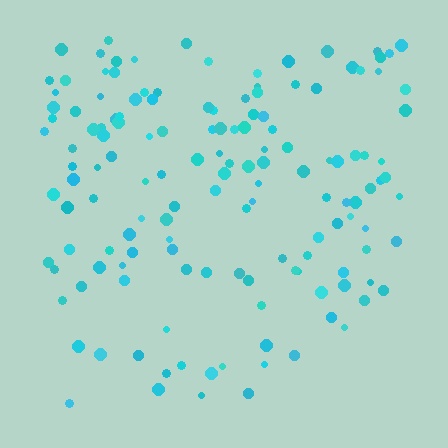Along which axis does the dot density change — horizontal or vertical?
Vertical.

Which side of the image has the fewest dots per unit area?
The bottom.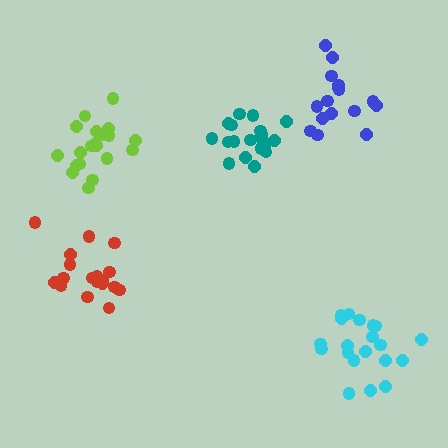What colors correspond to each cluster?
The clusters are colored: cyan, teal, red, lime, blue.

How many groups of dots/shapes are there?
There are 5 groups.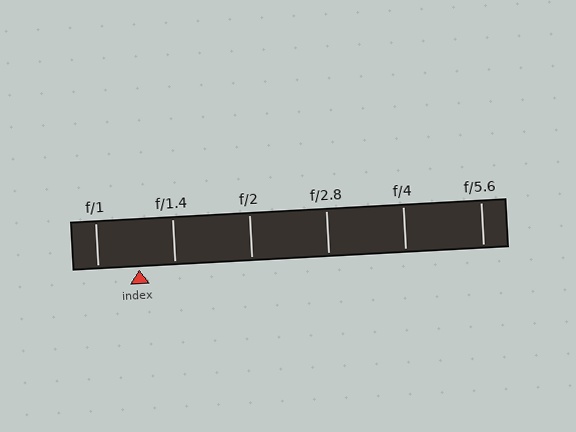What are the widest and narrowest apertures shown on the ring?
The widest aperture shown is f/1 and the narrowest is f/5.6.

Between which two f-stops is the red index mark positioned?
The index mark is between f/1 and f/1.4.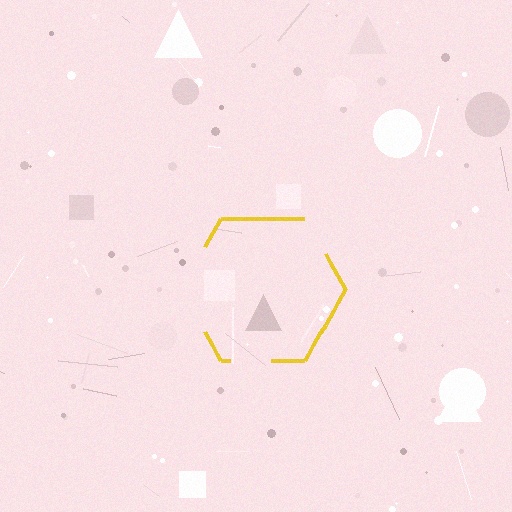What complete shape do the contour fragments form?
The contour fragments form a hexagon.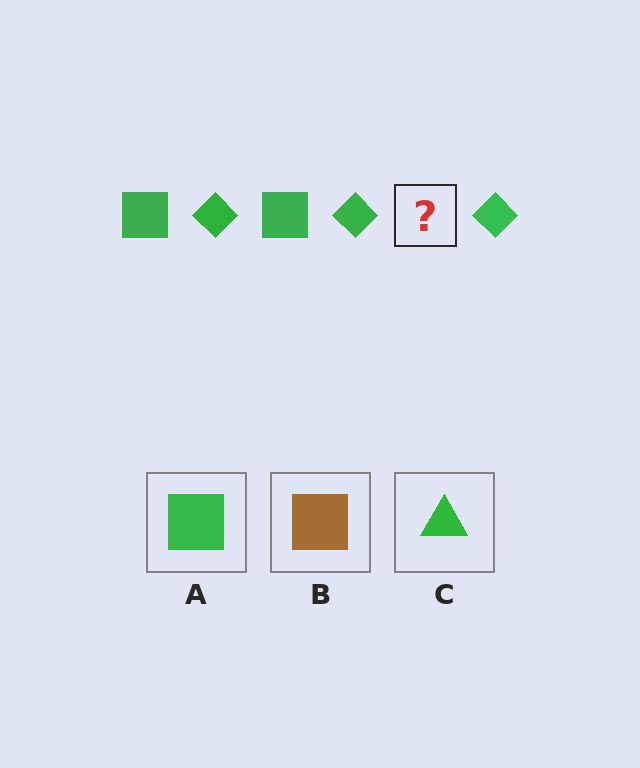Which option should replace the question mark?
Option A.